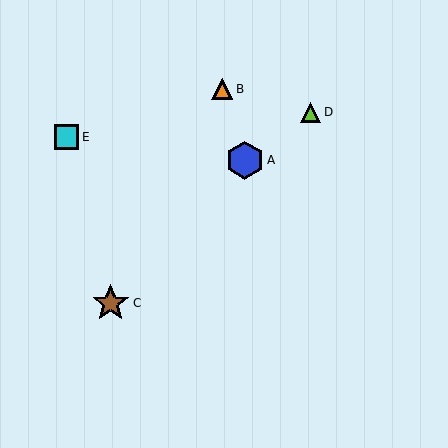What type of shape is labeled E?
Shape E is a cyan square.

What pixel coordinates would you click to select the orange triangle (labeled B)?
Click at (222, 89) to select the orange triangle B.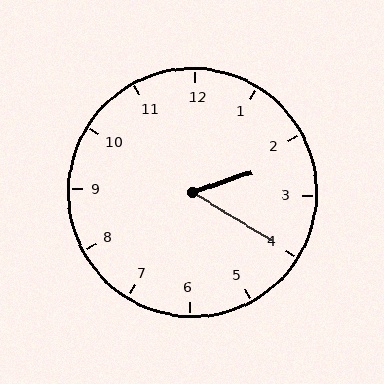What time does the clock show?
2:20.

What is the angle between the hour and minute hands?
Approximately 50 degrees.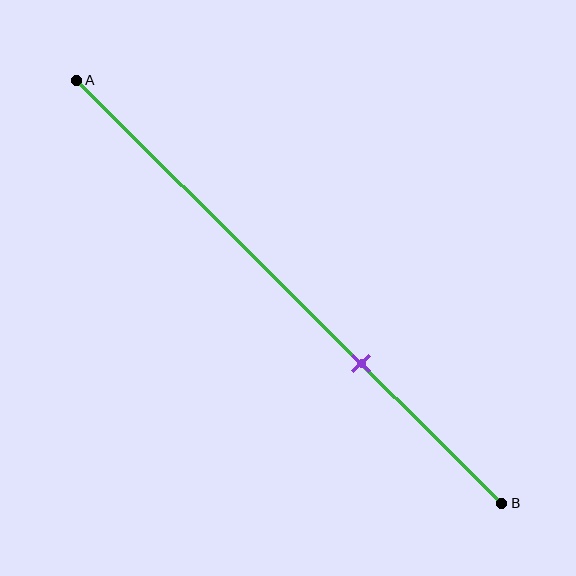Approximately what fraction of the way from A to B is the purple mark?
The purple mark is approximately 65% of the way from A to B.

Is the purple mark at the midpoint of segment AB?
No, the mark is at about 65% from A, not at the 50% midpoint.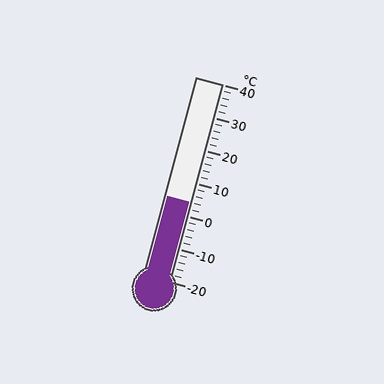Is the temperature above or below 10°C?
The temperature is below 10°C.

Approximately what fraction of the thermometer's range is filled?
The thermometer is filled to approximately 40% of its range.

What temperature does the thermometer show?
The thermometer shows approximately 4°C.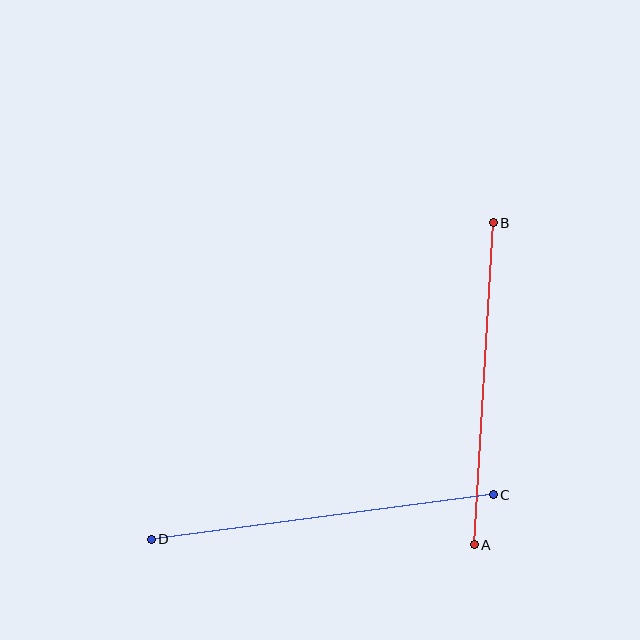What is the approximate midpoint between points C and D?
The midpoint is at approximately (322, 517) pixels.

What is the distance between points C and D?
The distance is approximately 345 pixels.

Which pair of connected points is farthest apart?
Points C and D are farthest apart.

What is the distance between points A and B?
The distance is approximately 323 pixels.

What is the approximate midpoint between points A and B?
The midpoint is at approximately (484, 384) pixels.